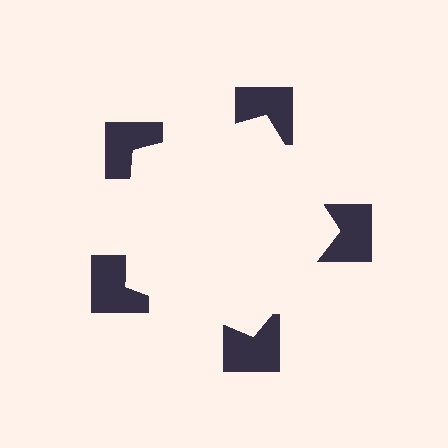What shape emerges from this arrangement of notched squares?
An illusory pentagon — its edges are inferred from the aligned wedge cuts in the notched squares, not physically drawn.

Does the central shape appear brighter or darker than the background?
It typically appears slightly brighter than the background, even though no actual brightness change is drawn.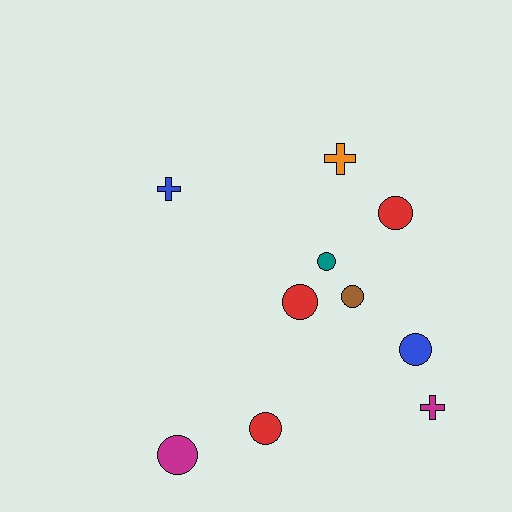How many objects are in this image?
There are 10 objects.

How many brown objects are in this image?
There is 1 brown object.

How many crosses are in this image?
There are 3 crosses.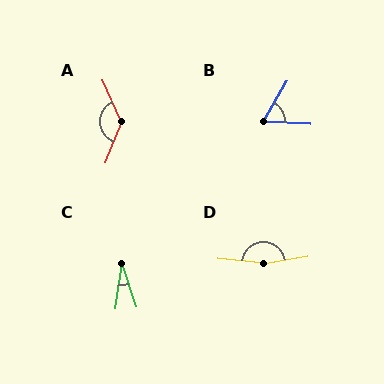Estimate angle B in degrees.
Approximately 63 degrees.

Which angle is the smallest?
C, at approximately 27 degrees.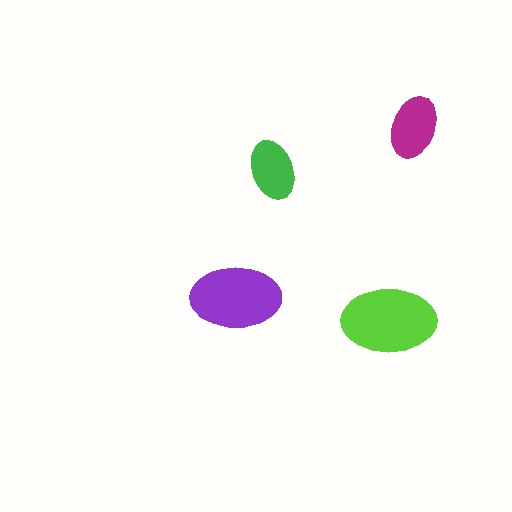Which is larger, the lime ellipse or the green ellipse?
The lime one.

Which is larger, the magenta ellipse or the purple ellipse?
The purple one.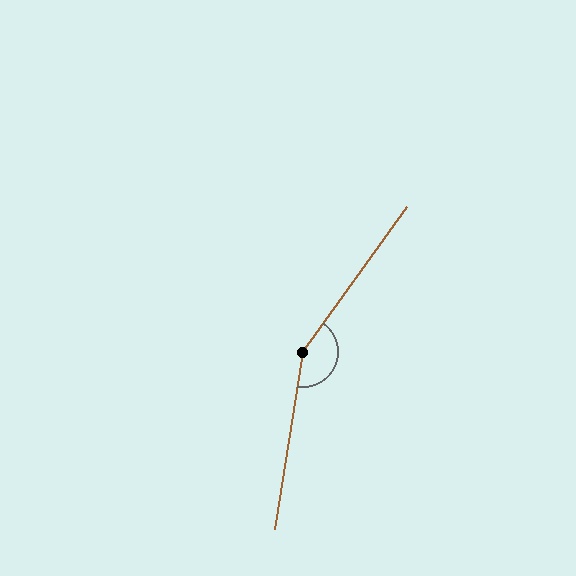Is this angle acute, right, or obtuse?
It is obtuse.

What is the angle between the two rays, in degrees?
Approximately 153 degrees.